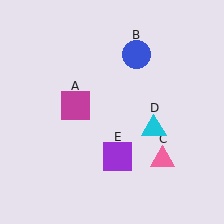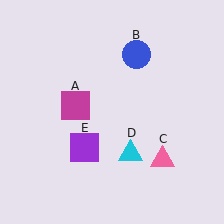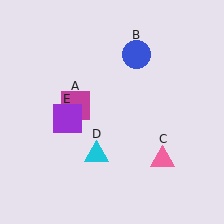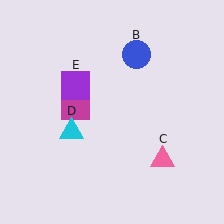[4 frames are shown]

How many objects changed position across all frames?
2 objects changed position: cyan triangle (object D), purple square (object E).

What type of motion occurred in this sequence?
The cyan triangle (object D), purple square (object E) rotated clockwise around the center of the scene.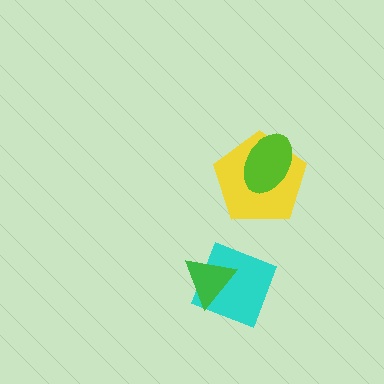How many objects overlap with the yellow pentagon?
1 object overlaps with the yellow pentagon.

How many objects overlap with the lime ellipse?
1 object overlaps with the lime ellipse.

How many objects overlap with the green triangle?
1 object overlaps with the green triangle.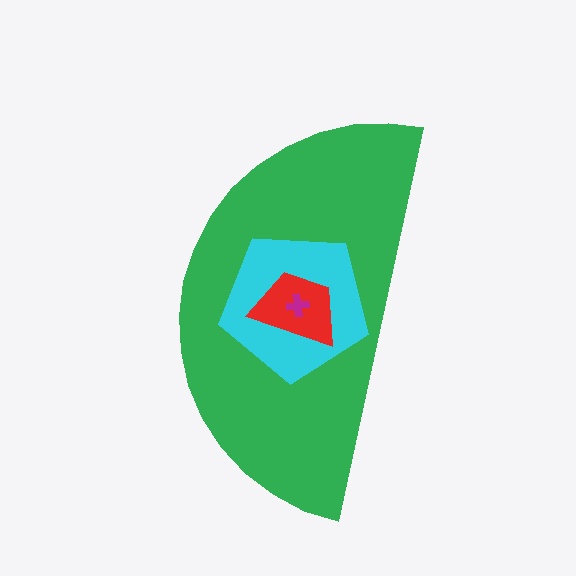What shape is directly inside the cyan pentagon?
The red trapezoid.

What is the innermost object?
The magenta cross.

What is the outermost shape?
The green semicircle.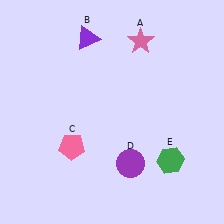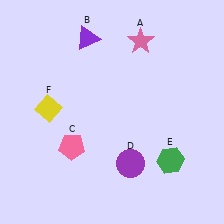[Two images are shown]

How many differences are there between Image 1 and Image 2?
There is 1 difference between the two images.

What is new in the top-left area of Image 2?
A yellow diamond (F) was added in the top-left area of Image 2.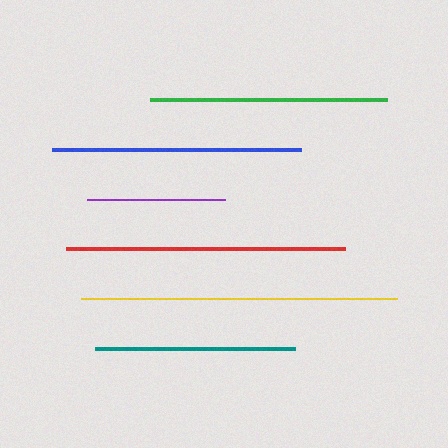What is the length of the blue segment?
The blue segment is approximately 249 pixels long.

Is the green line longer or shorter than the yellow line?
The yellow line is longer than the green line.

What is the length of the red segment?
The red segment is approximately 279 pixels long.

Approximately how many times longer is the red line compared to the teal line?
The red line is approximately 1.4 times the length of the teal line.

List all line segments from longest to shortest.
From longest to shortest: yellow, red, blue, green, teal, purple.